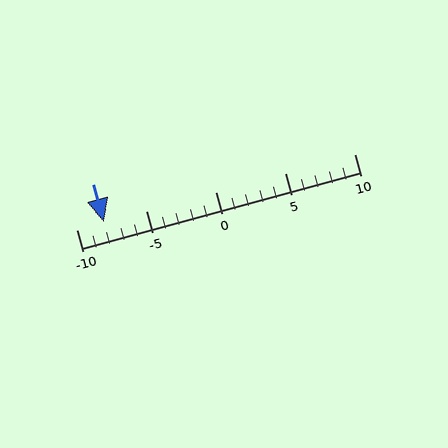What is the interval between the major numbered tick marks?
The major tick marks are spaced 5 units apart.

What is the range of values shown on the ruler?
The ruler shows values from -10 to 10.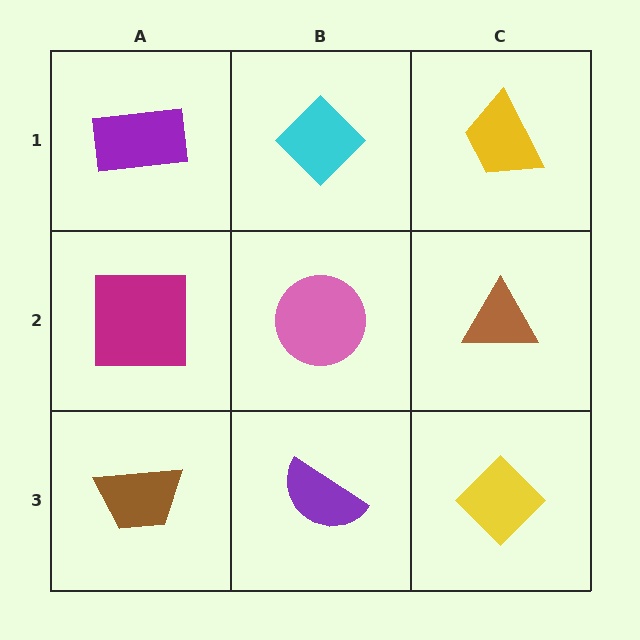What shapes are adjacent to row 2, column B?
A cyan diamond (row 1, column B), a purple semicircle (row 3, column B), a magenta square (row 2, column A), a brown triangle (row 2, column C).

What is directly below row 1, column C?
A brown triangle.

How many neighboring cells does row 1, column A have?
2.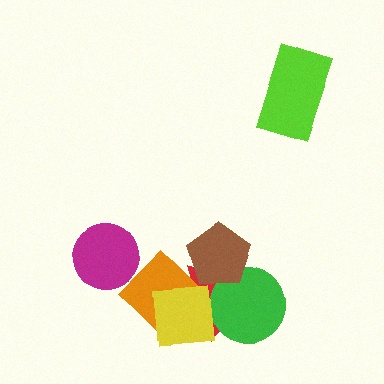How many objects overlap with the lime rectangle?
0 objects overlap with the lime rectangle.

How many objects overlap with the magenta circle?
1 object overlaps with the magenta circle.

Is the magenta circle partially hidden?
No, no other shape covers it.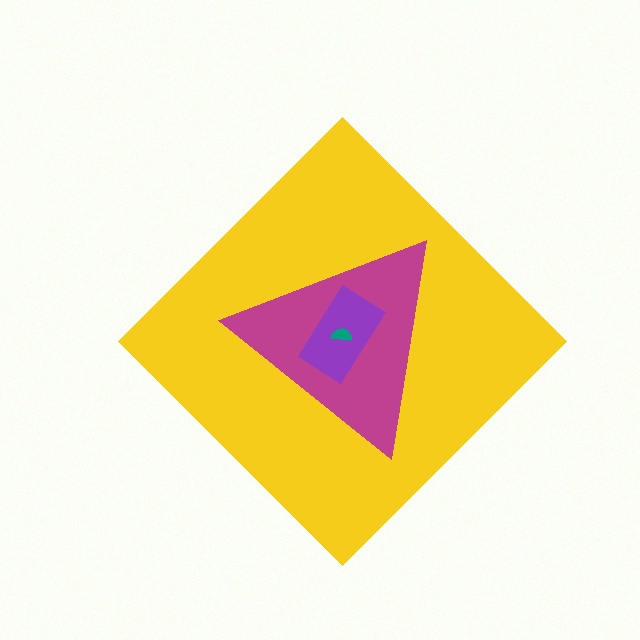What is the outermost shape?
The yellow diamond.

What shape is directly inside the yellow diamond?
The magenta triangle.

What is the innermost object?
The teal semicircle.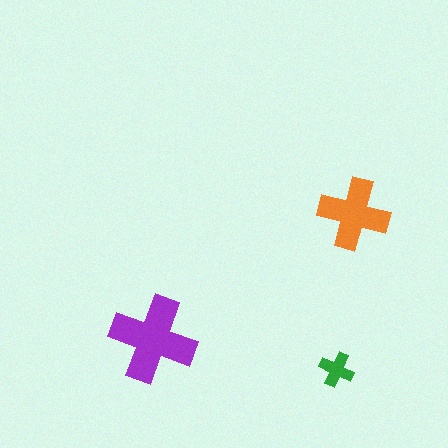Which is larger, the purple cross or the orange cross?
The purple one.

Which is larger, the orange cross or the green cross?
The orange one.